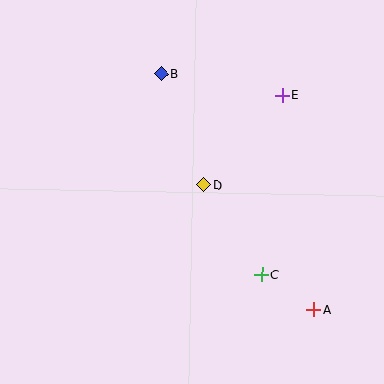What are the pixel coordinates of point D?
Point D is at (204, 185).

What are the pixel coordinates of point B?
Point B is at (161, 74).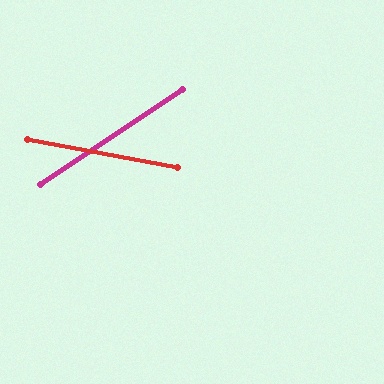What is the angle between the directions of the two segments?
Approximately 44 degrees.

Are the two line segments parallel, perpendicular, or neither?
Neither parallel nor perpendicular — they differ by about 44°.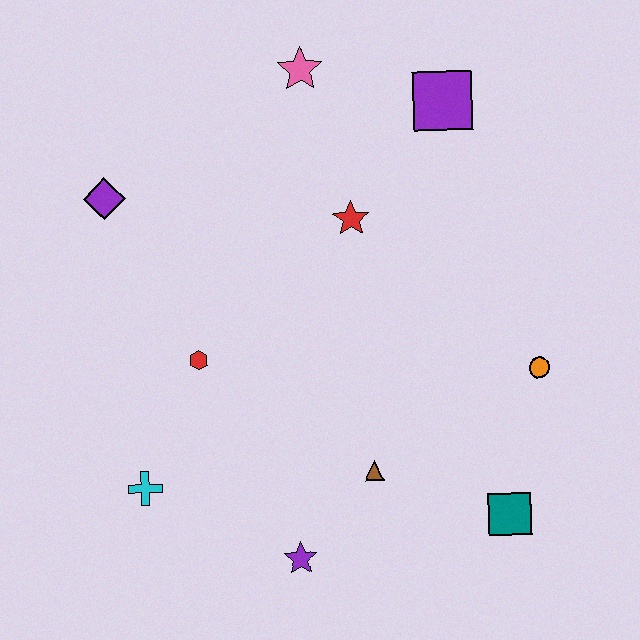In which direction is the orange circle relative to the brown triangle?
The orange circle is to the right of the brown triangle.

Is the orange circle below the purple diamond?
Yes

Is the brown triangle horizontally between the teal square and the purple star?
Yes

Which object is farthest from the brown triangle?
The pink star is farthest from the brown triangle.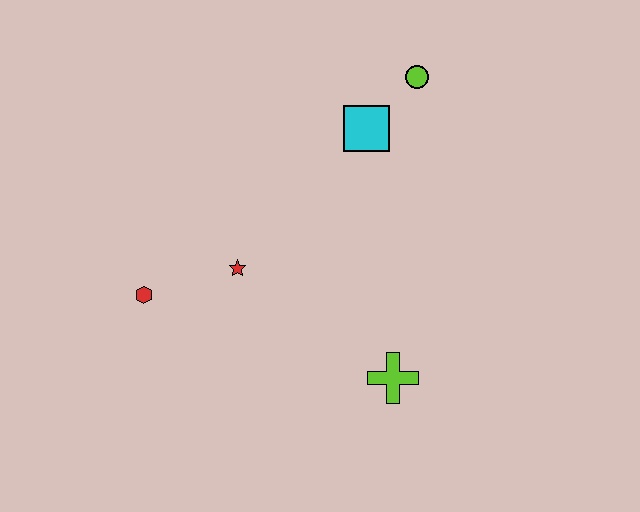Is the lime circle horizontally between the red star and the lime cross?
No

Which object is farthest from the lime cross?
The lime circle is farthest from the lime cross.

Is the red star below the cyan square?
Yes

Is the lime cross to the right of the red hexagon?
Yes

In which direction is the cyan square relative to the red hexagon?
The cyan square is to the right of the red hexagon.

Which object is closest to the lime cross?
The red star is closest to the lime cross.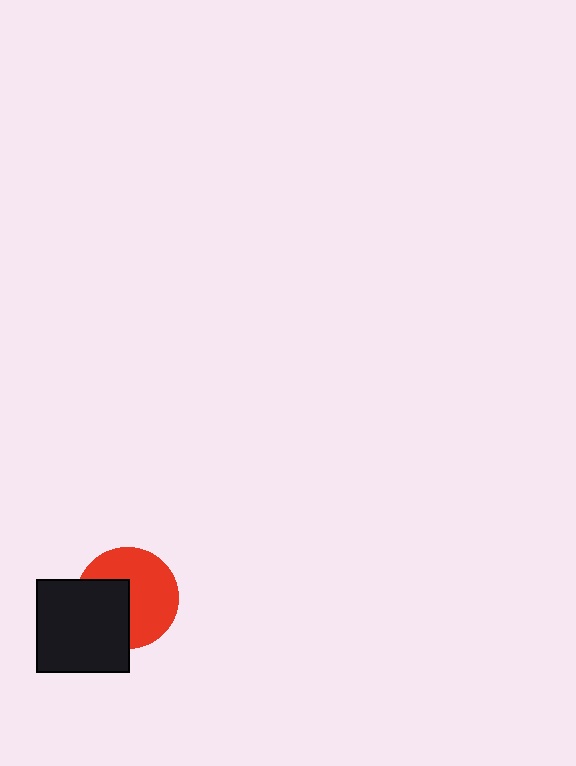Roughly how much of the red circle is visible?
About half of it is visible (roughly 62%).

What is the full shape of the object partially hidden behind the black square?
The partially hidden object is a red circle.